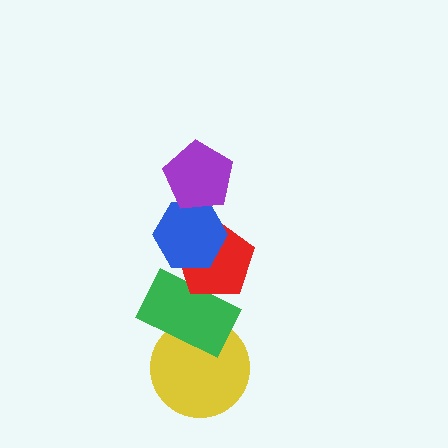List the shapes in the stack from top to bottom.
From top to bottom: the purple pentagon, the blue hexagon, the red pentagon, the green rectangle, the yellow circle.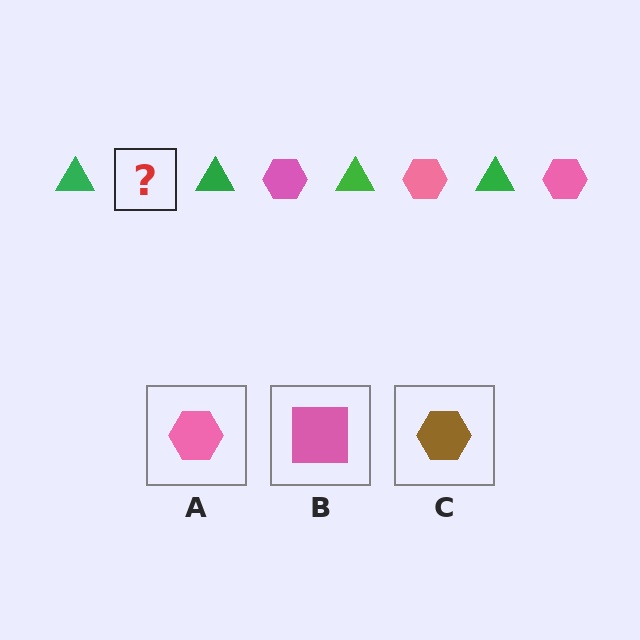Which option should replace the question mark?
Option A.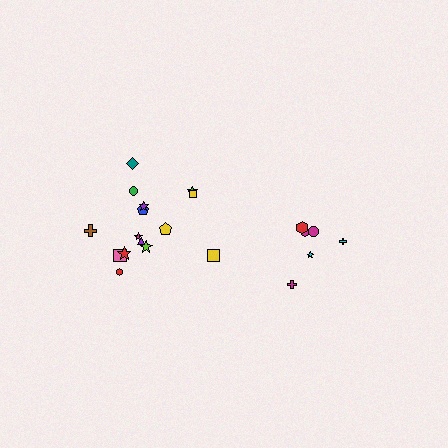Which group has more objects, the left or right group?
The left group.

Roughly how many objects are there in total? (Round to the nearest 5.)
Roughly 20 objects in total.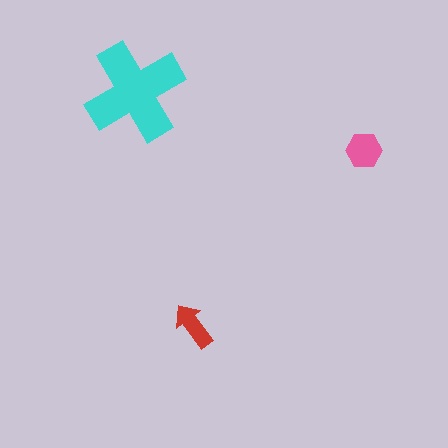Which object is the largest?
The cyan cross.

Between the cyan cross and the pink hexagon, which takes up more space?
The cyan cross.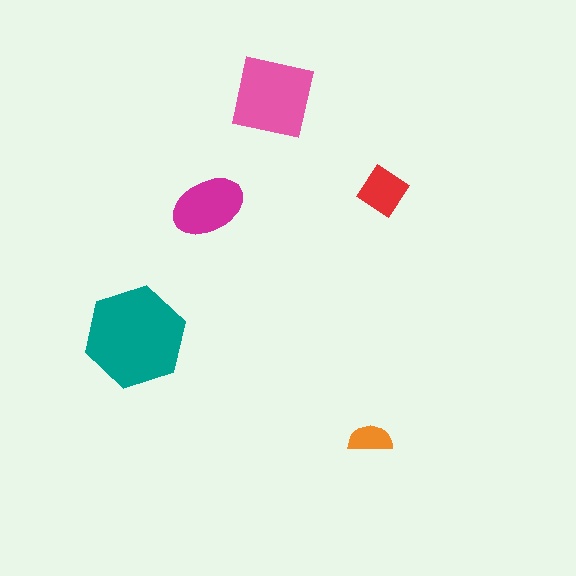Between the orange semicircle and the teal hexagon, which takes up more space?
The teal hexagon.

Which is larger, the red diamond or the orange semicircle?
The red diamond.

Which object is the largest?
The teal hexagon.